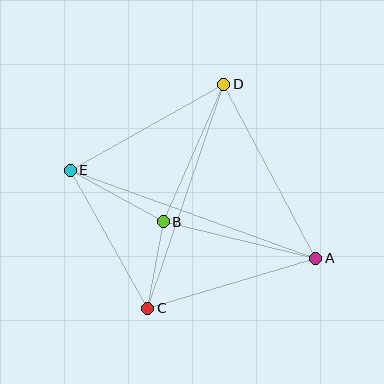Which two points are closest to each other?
Points B and C are closest to each other.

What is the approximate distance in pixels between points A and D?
The distance between A and D is approximately 197 pixels.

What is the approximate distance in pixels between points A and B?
The distance between A and B is approximately 157 pixels.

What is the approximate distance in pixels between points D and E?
The distance between D and E is approximately 176 pixels.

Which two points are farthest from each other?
Points A and E are farthest from each other.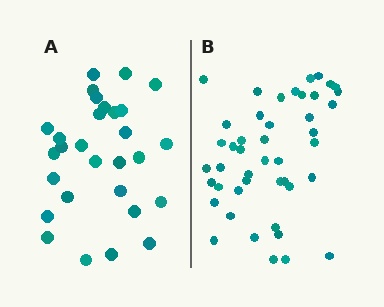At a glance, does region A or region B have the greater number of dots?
Region B (the right region) has more dots.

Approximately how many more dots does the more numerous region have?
Region B has approximately 15 more dots than region A.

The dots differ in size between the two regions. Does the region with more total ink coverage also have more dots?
No. Region A has more total ink coverage because its dots are larger, but region B actually contains more individual dots. Total area can be misleading — the number of items is what matters here.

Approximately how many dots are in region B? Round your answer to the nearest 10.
About 40 dots. (The exact count is 45, which rounds to 40.)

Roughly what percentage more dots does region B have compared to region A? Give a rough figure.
About 55% more.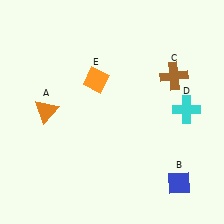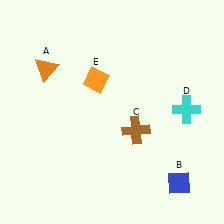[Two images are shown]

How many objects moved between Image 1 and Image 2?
2 objects moved between the two images.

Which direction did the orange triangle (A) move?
The orange triangle (A) moved up.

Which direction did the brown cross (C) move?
The brown cross (C) moved down.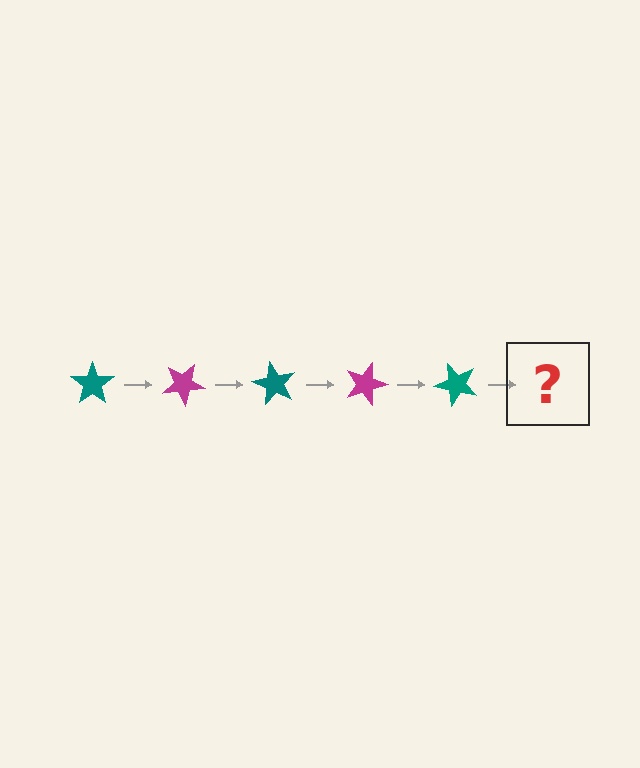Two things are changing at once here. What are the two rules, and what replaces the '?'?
The two rules are that it rotates 30 degrees each step and the color cycles through teal and magenta. The '?' should be a magenta star, rotated 150 degrees from the start.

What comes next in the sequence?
The next element should be a magenta star, rotated 150 degrees from the start.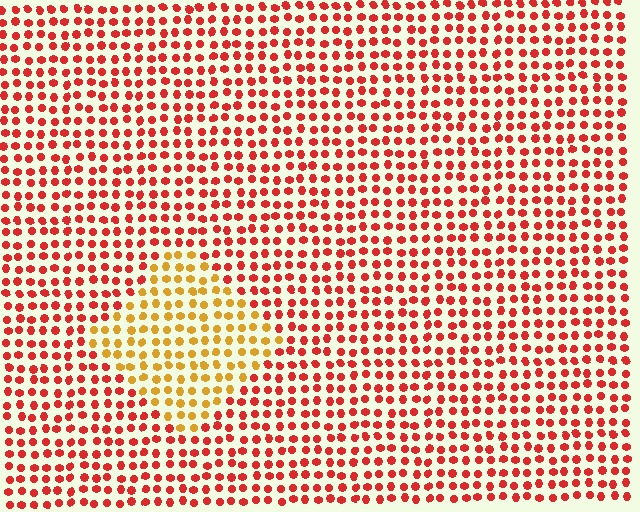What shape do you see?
I see a diamond.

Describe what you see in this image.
The image is filled with small red elements in a uniform arrangement. A diamond-shaped region is visible where the elements are tinted to a slightly different hue, forming a subtle color boundary.